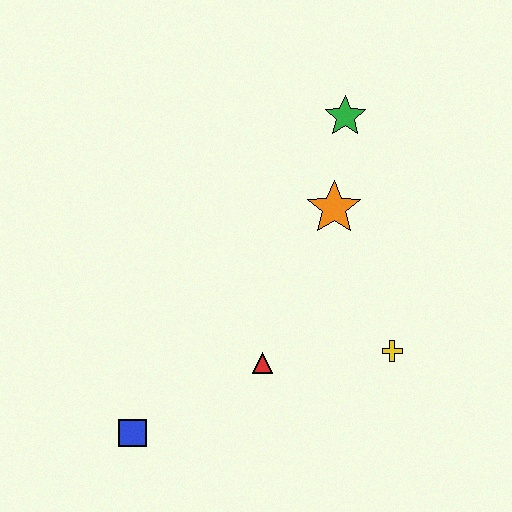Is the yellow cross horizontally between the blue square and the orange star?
No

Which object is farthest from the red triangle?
The green star is farthest from the red triangle.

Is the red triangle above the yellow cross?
No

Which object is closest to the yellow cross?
The red triangle is closest to the yellow cross.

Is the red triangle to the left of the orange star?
Yes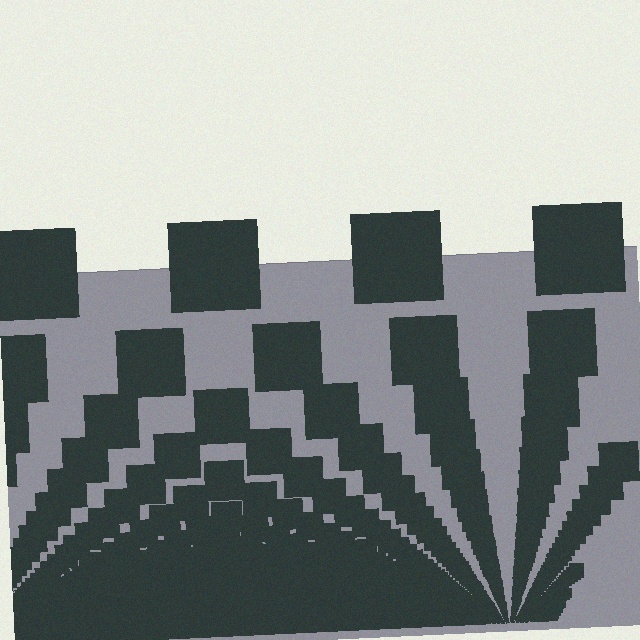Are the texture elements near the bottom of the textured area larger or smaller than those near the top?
Smaller. The gradient is inverted — elements near the bottom are smaller and denser.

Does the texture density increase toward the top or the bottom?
Density increases toward the bottom.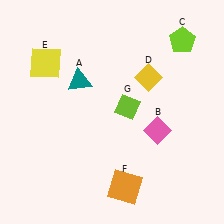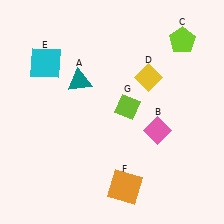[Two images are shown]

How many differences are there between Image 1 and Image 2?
There is 1 difference between the two images.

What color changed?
The square (E) changed from yellow in Image 1 to cyan in Image 2.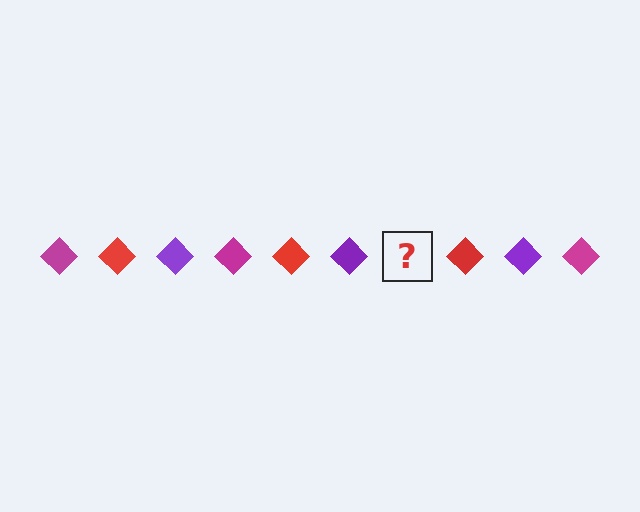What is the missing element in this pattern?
The missing element is a magenta diamond.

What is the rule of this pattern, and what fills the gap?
The rule is that the pattern cycles through magenta, red, purple diamonds. The gap should be filled with a magenta diamond.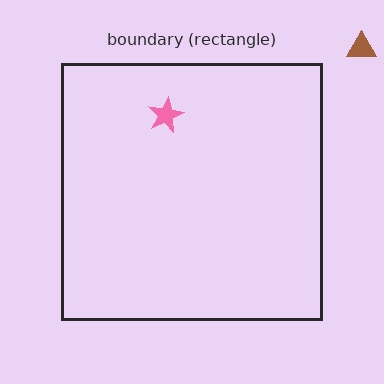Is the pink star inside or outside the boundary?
Inside.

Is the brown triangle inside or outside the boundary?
Outside.